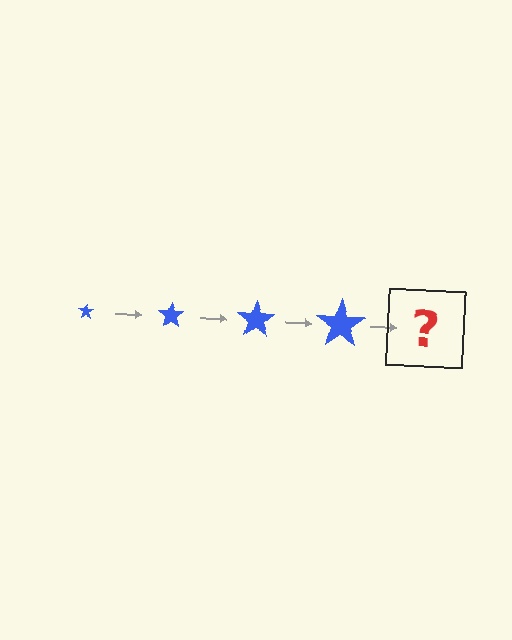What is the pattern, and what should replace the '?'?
The pattern is that the star gets progressively larger each step. The '?' should be a blue star, larger than the previous one.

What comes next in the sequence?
The next element should be a blue star, larger than the previous one.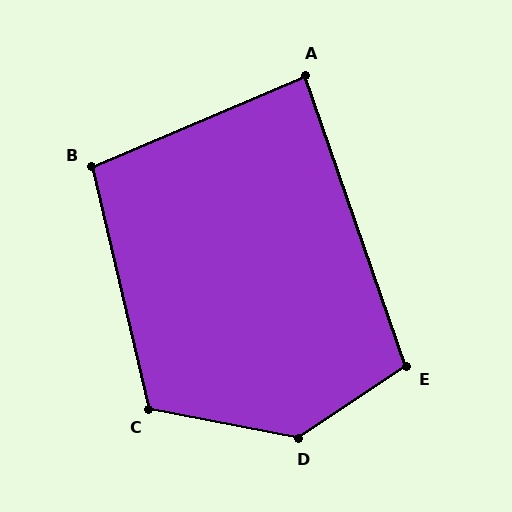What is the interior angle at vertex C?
Approximately 114 degrees (obtuse).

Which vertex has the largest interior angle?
D, at approximately 136 degrees.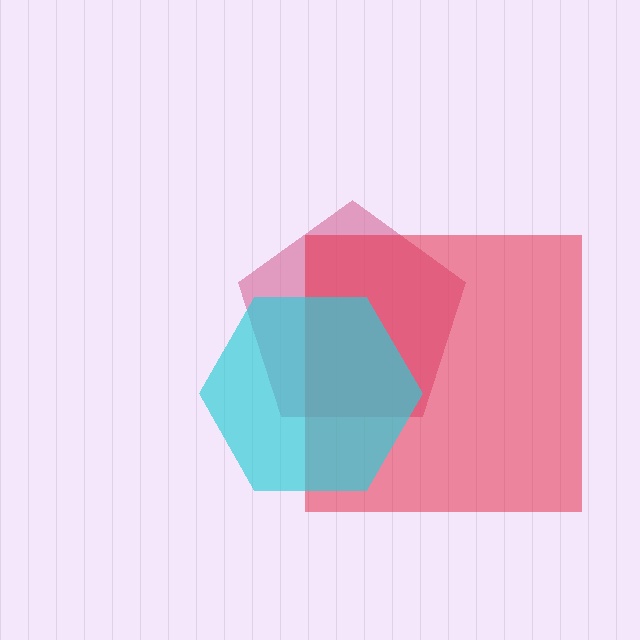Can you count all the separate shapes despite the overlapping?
Yes, there are 3 separate shapes.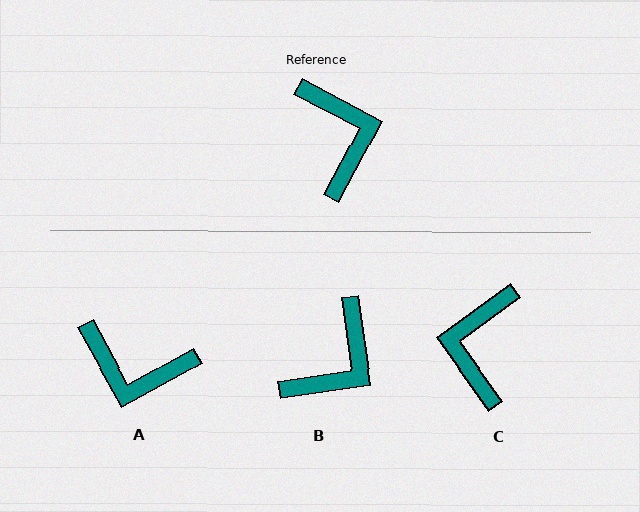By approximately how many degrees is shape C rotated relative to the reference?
Approximately 154 degrees counter-clockwise.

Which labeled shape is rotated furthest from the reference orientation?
C, about 154 degrees away.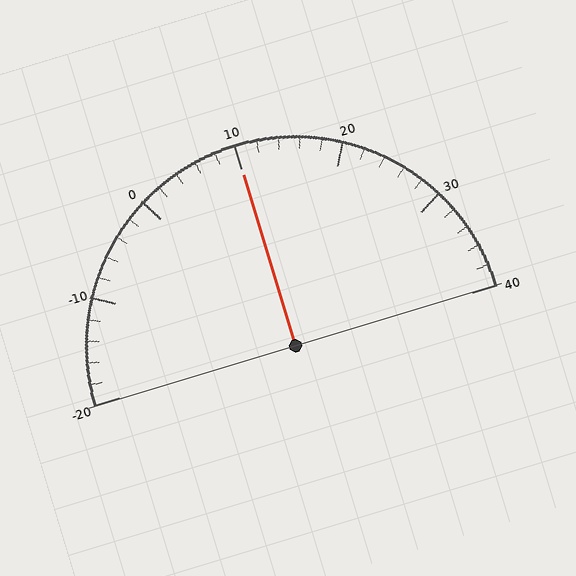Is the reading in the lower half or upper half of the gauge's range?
The reading is in the upper half of the range (-20 to 40).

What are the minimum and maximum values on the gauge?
The gauge ranges from -20 to 40.